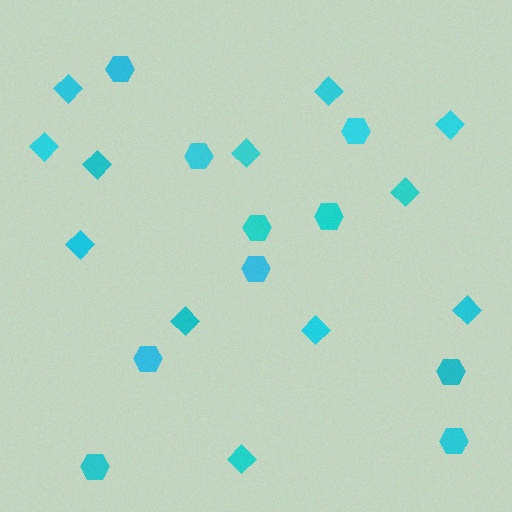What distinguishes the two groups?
There are 2 groups: one group of hexagons (10) and one group of diamonds (12).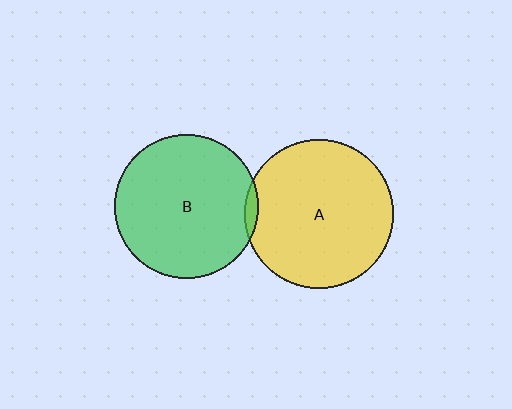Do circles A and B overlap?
Yes.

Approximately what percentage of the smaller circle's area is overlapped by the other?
Approximately 5%.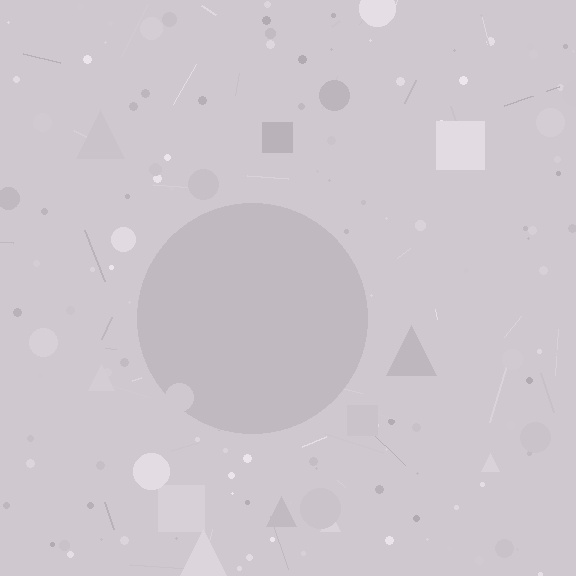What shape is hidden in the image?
A circle is hidden in the image.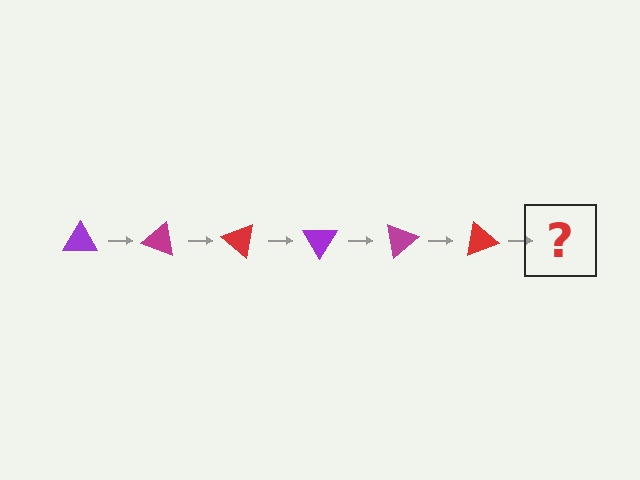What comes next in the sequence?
The next element should be a purple triangle, rotated 120 degrees from the start.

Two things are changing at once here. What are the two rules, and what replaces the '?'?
The two rules are that it rotates 20 degrees each step and the color cycles through purple, magenta, and red. The '?' should be a purple triangle, rotated 120 degrees from the start.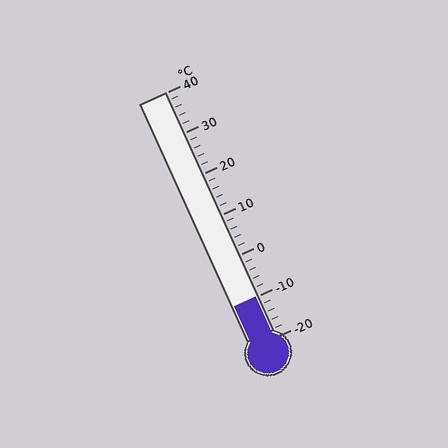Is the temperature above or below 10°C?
The temperature is below 10°C.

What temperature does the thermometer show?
The thermometer shows approximately -10°C.